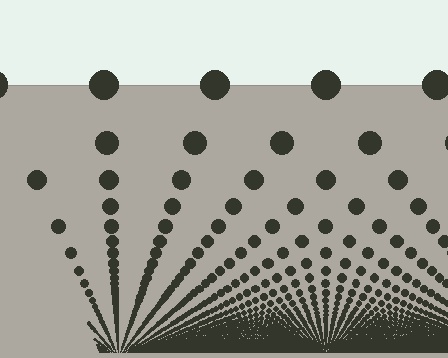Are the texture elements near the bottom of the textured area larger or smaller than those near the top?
Smaller. The gradient is inverted — elements near the bottom are smaller and denser.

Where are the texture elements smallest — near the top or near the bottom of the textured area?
Near the bottom.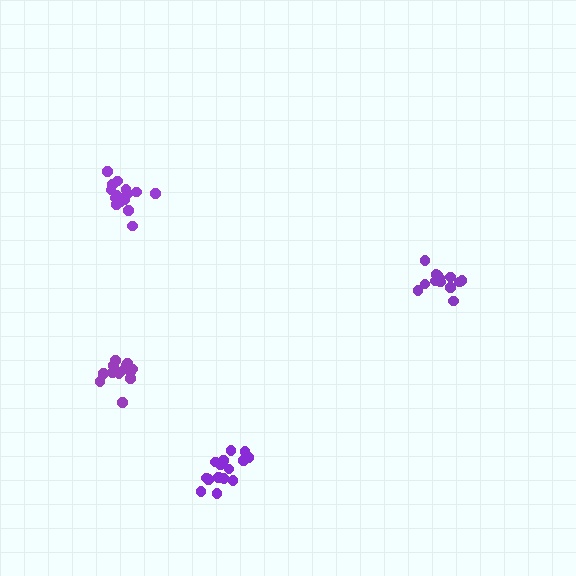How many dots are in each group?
Group 1: 13 dots, Group 2: 15 dots, Group 3: 16 dots, Group 4: 14 dots (58 total).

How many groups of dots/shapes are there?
There are 4 groups.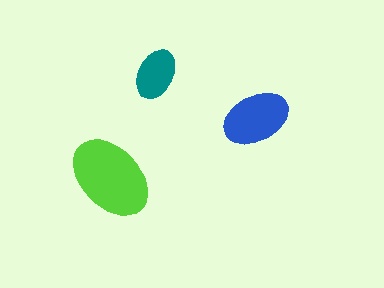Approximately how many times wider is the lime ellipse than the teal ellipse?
About 1.5 times wider.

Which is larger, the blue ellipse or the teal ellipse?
The blue one.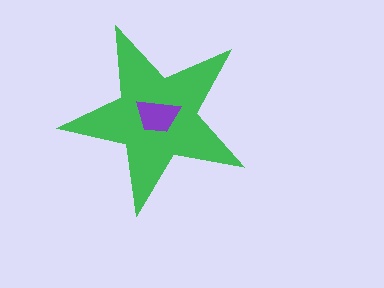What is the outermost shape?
The green star.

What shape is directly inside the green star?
The purple trapezoid.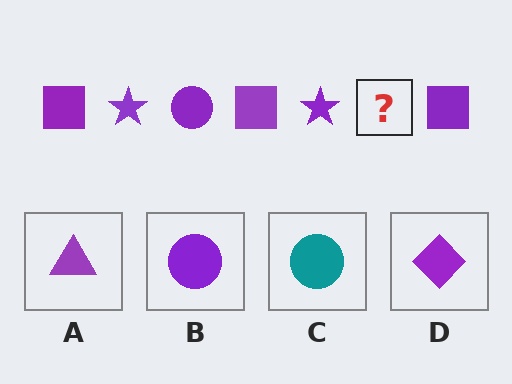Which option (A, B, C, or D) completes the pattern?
B.